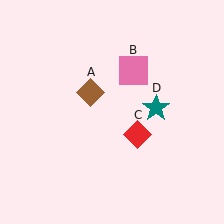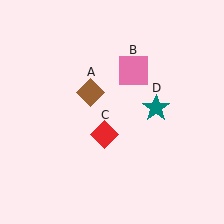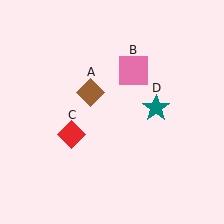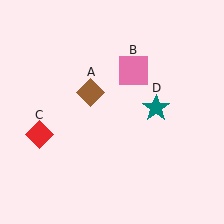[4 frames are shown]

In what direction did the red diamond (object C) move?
The red diamond (object C) moved left.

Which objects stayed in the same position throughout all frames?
Brown diamond (object A) and pink square (object B) and teal star (object D) remained stationary.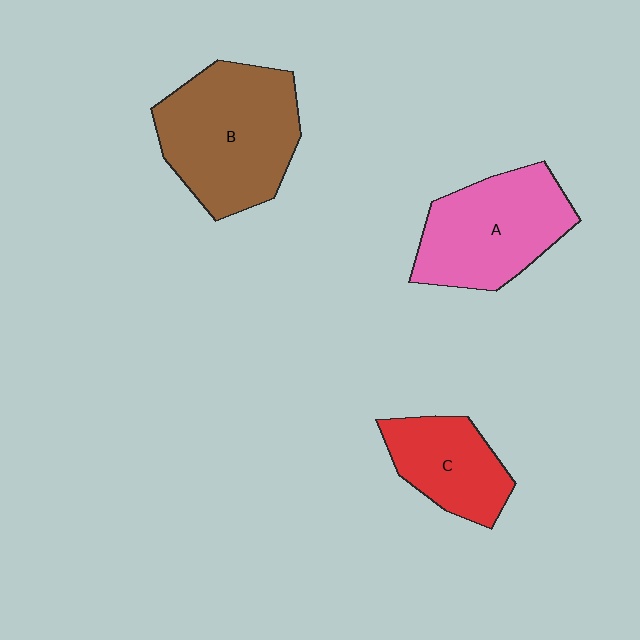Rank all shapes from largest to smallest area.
From largest to smallest: B (brown), A (pink), C (red).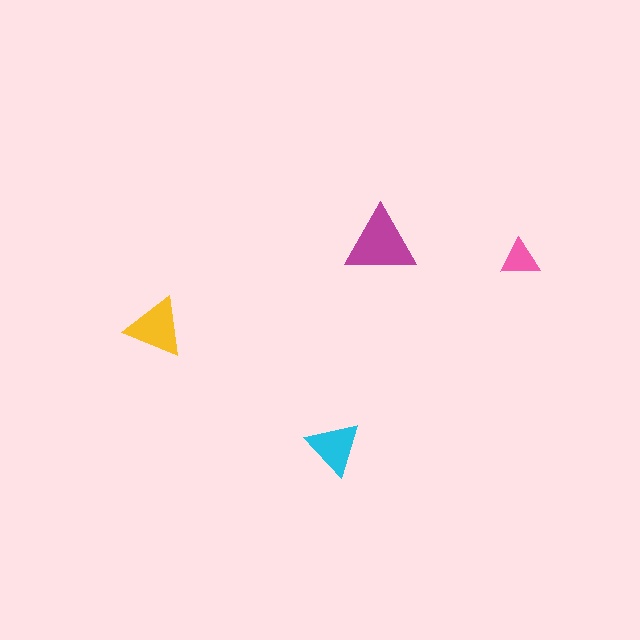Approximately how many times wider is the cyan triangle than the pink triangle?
About 1.5 times wider.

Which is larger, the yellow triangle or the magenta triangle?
The magenta one.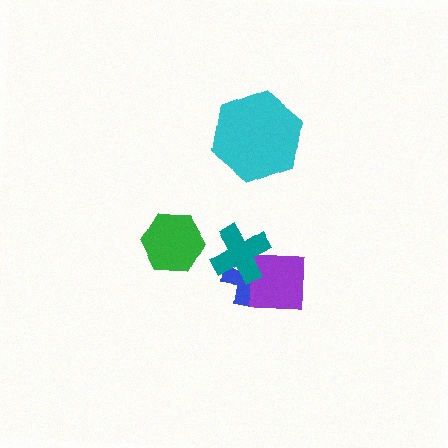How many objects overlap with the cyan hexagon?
0 objects overlap with the cyan hexagon.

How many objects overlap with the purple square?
2 objects overlap with the purple square.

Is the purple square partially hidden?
Yes, it is partially covered by another shape.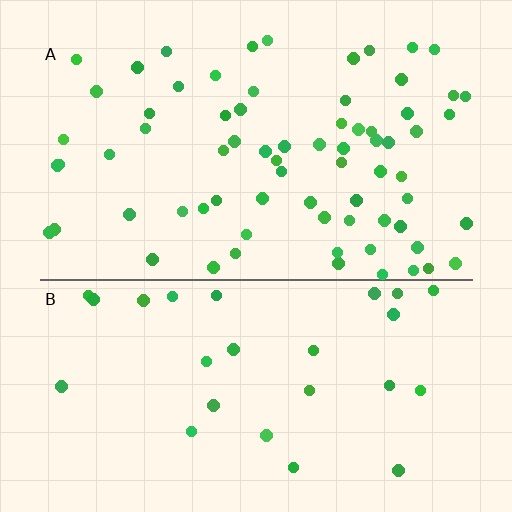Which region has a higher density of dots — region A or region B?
A (the top).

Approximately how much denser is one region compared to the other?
Approximately 2.7× — region A over region B.